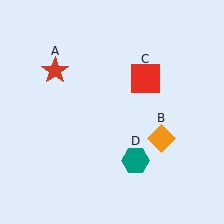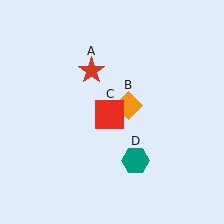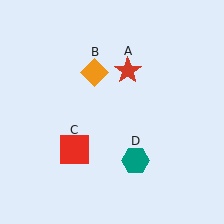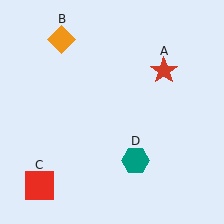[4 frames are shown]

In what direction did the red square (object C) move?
The red square (object C) moved down and to the left.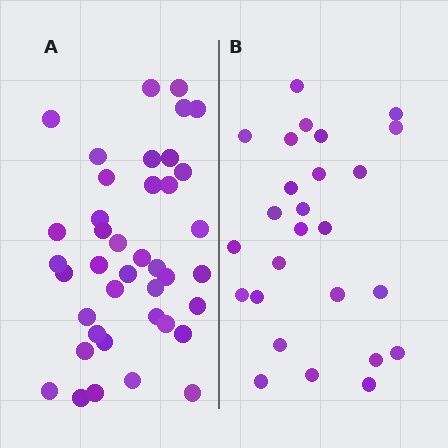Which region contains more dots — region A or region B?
Region A (the left region) has more dots.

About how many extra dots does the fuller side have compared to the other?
Region A has approximately 15 more dots than region B.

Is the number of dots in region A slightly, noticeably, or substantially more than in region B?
Region A has substantially more. The ratio is roughly 1.5 to 1.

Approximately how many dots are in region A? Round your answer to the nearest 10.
About 40 dots.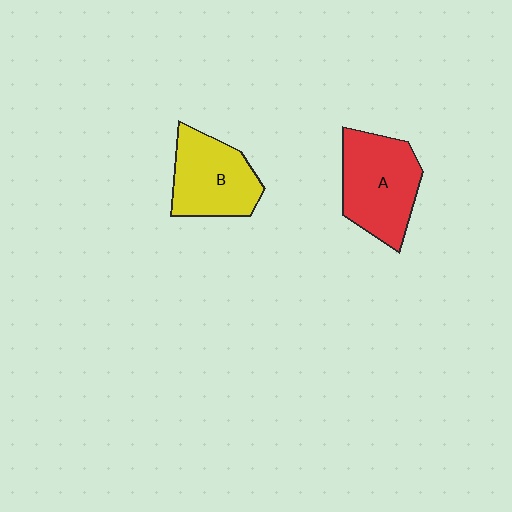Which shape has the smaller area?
Shape B (yellow).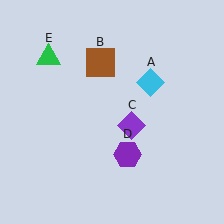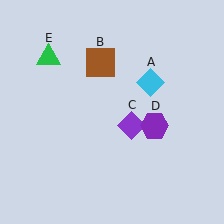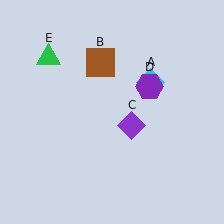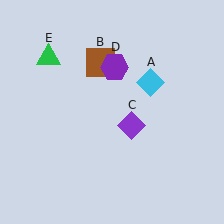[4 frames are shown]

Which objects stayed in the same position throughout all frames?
Cyan diamond (object A) and brown square (object B) and purple diamond (object C) and green triangle (object E) remained stationary.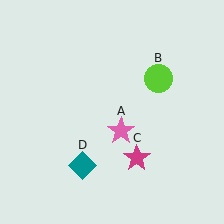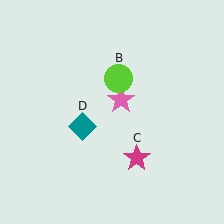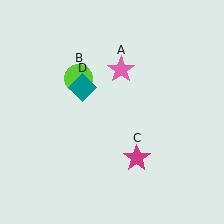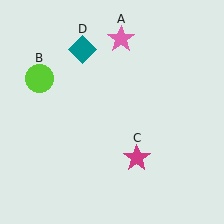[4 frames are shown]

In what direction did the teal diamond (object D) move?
The teal diamond (object D) moved up.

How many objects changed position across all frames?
3 objects changed position: pink star (object A), lime circle (object B), teal diamond (object D).